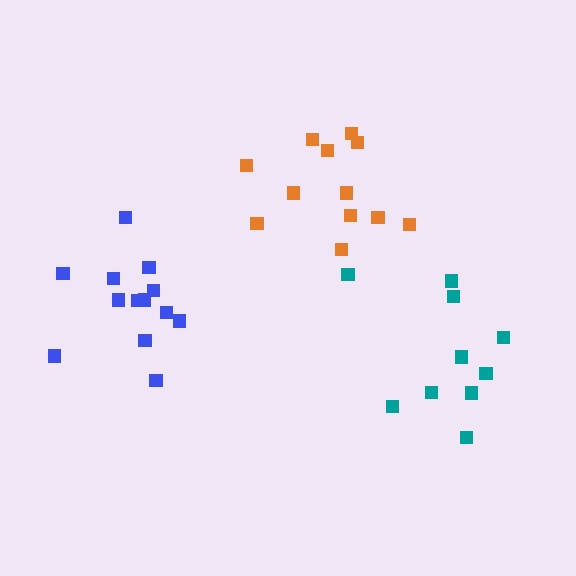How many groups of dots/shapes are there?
There are 3 groups.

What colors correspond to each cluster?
The clusters are colored: blue, teal, orange.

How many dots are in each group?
Group 1: 13 dots, Group 2: 10 dots, Group 3: 12 dots (35 total).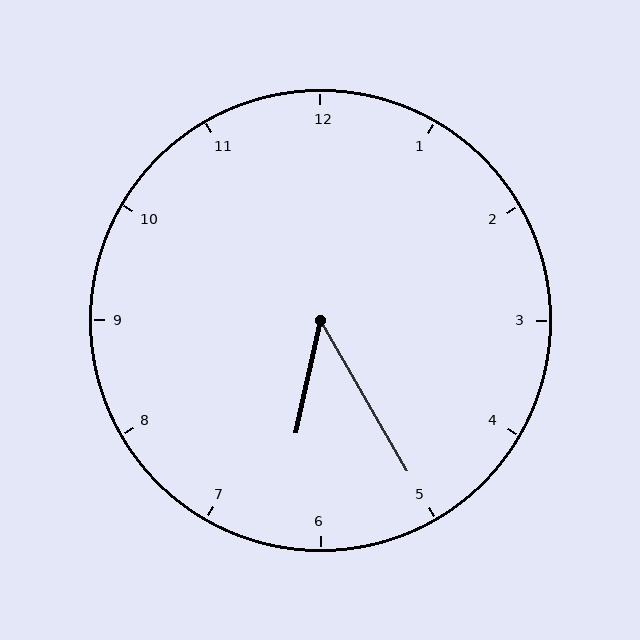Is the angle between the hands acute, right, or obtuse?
It is acute.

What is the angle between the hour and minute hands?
Approximately 42 degrees.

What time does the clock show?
6:25.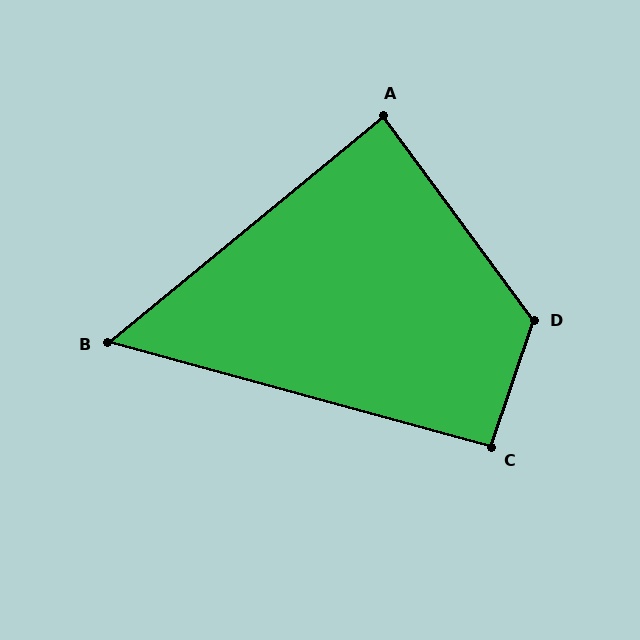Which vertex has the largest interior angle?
D, at approximately 125 degrees.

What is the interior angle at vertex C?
Approximately 93 degrees (approximately right).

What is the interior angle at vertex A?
Approximately 87 degrees (approximately right).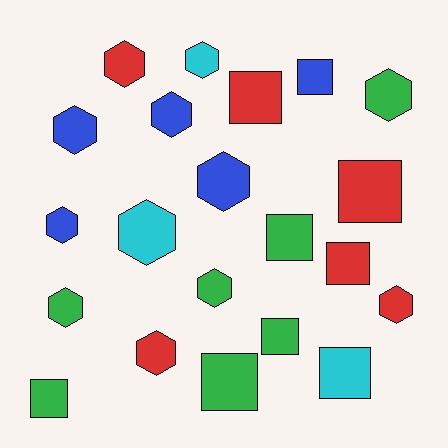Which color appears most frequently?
Green, with 7 objects.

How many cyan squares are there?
There is 1 cyan square.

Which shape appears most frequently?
Hexagon, with 12 objects.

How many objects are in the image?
There are 21 objects.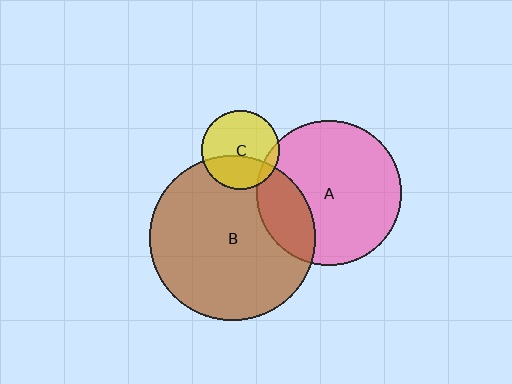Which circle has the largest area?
Circle B (brown).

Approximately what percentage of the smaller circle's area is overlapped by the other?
Approximately 35%.